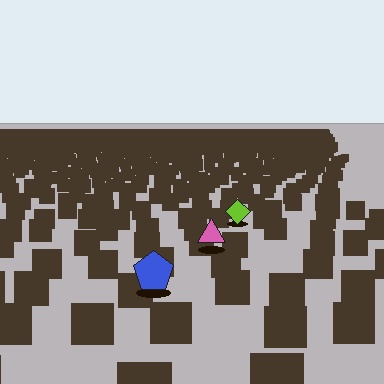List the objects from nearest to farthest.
From nearest to farthest: the blue pentagon, the pink triangle, the lime diamond.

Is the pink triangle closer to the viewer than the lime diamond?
Yes. The pink triangle is closer — you can tell from the texture gradient: the ground texture is coarser near it.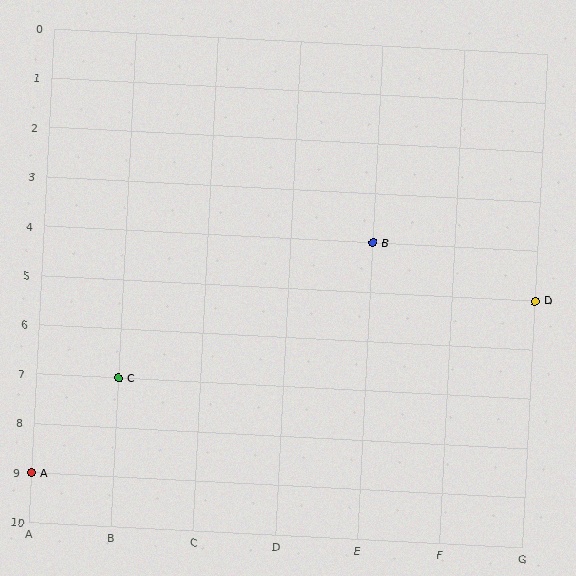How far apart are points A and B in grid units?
Points A and B are 4 columns and 5 rows apart (about 6.4 grid units diagonally).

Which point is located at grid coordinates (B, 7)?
Point C is at (B, 7).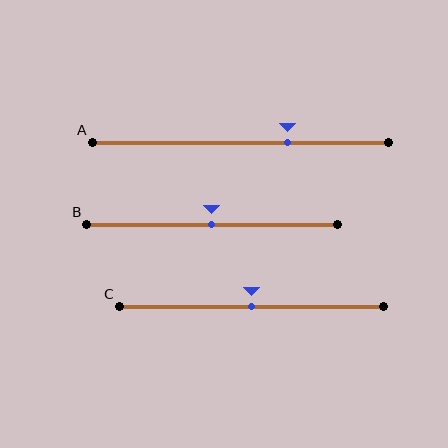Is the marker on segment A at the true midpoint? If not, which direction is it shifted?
No, the marker on segment A is shifted to the right by about 16% of the segment length.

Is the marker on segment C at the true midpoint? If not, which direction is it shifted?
Yes, the marker on segment C is at the true midpoint.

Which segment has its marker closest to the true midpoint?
Segment B has its marker closest to the true midpoint.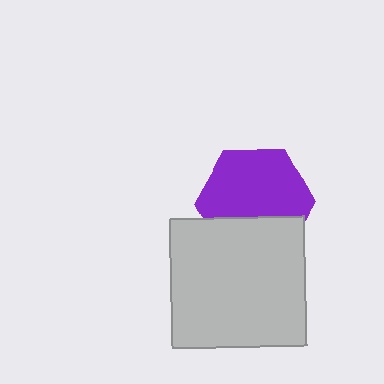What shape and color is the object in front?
The object in front is a light gray rectangle.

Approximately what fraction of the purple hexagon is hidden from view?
Roughly 34% of the purple hexagon is hidden behind the light gray rectangle.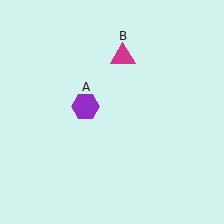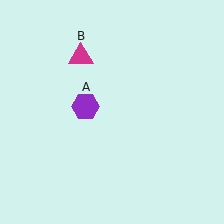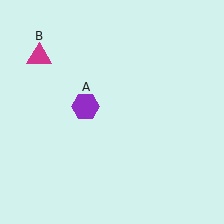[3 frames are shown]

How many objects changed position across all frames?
1 object changed position: magenta triangle (object B).